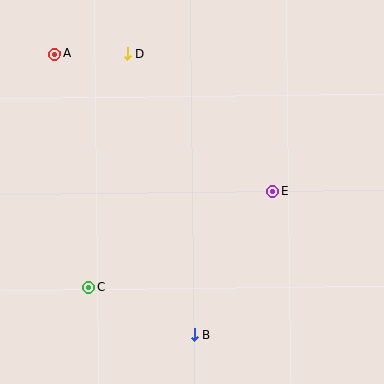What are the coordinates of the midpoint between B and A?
The midpoint between B and A is at (125, 194).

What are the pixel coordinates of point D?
Point D is at (128, 53).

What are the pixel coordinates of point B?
Point B is at (194, 335).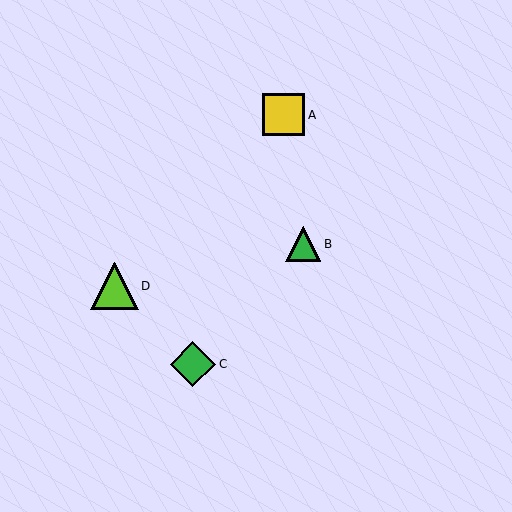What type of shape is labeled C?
Shape C is a green diamond.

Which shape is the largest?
The lime triangle (labeled D) is the largest.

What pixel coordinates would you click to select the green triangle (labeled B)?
Click at (303, 244) to select the green triangle B.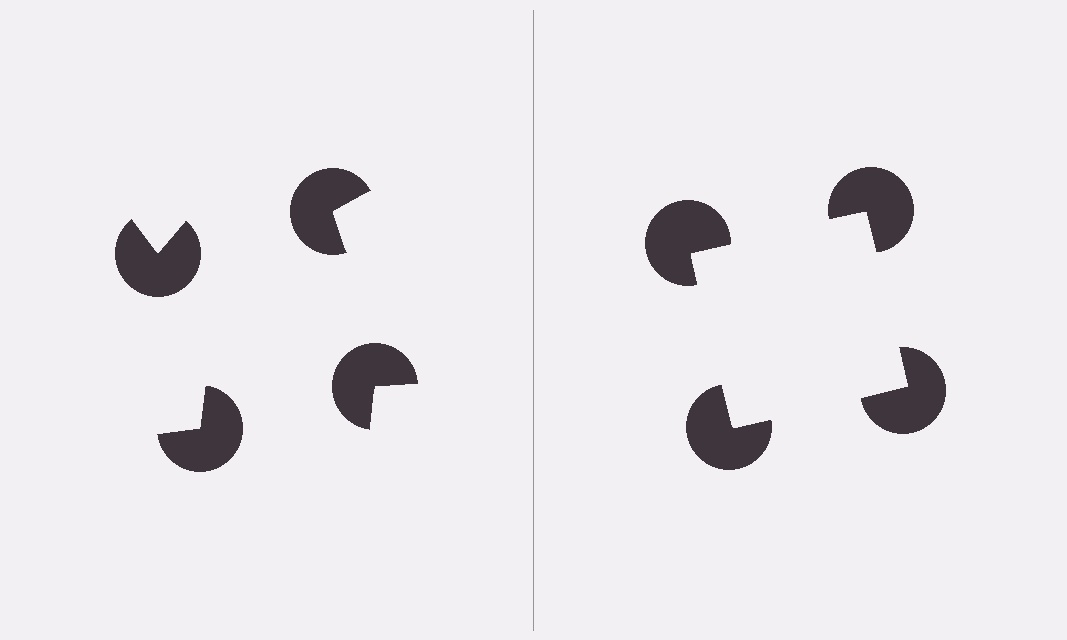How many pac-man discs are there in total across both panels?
8 — 4 on each side.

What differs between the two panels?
The pac-man discs are positioned identically on both sides; only the wedge orientations differ. On the right they align to a square; on the left they are misaligned.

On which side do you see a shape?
An illusory square appears on the right side. On the left side the wedge cuts are rotated, so no coherent shape forms.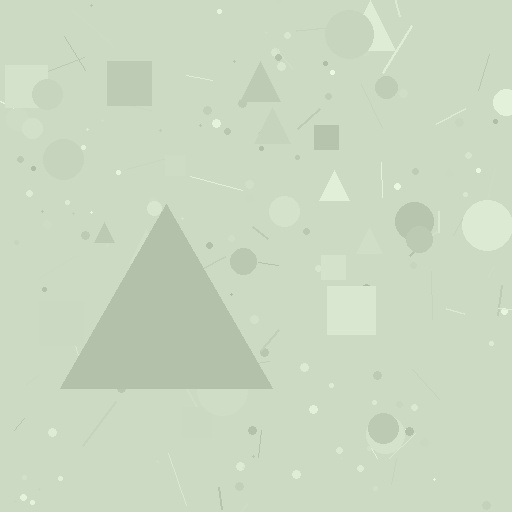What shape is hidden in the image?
A triangle is hidden in the image.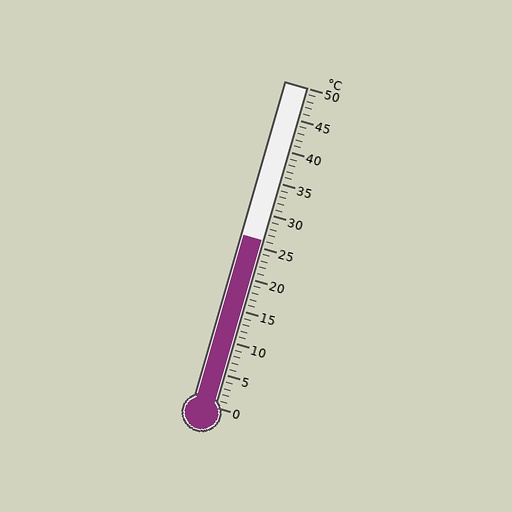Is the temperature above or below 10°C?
The temperature is above 10°C.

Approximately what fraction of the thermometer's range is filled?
The thermometer is filled to approximately 50% of its range.